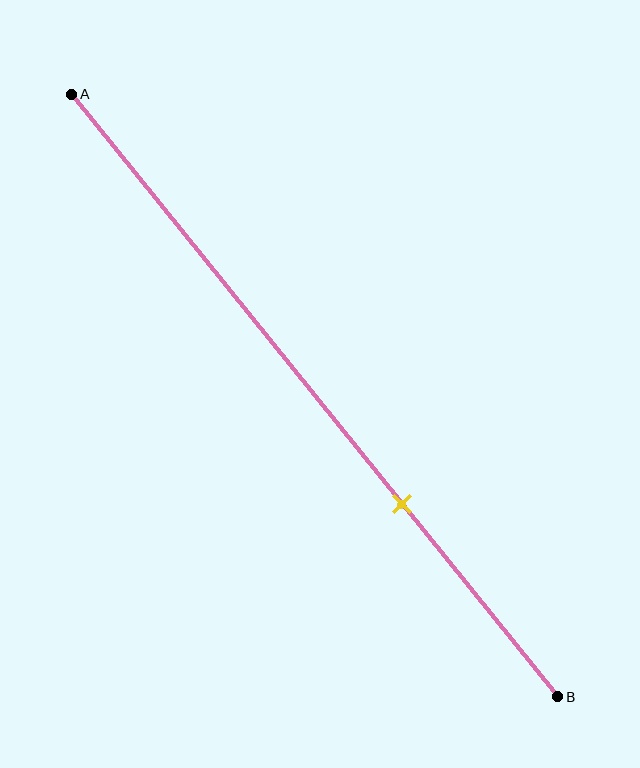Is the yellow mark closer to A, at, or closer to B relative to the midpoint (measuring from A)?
The yellow mark is closer to point B than the midpoint of segment AB.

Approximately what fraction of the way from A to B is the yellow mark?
The yellow mark is approximately 70% of the way from A to B.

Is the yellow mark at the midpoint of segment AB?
No, the mark is at about 70% from A, not at the 50% midpoint.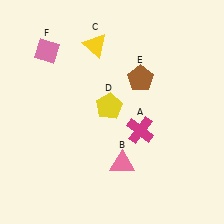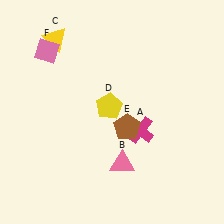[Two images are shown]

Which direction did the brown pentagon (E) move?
The brown pentagon (E) moved down.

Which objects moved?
The objects that moved are: the yellow triangle (C), the brown pentagon (E).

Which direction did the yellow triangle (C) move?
The yellow triangle (C) moved left.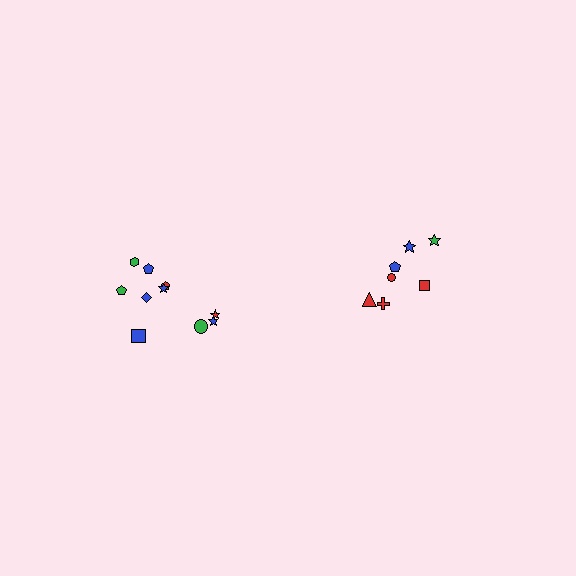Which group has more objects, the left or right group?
The left group.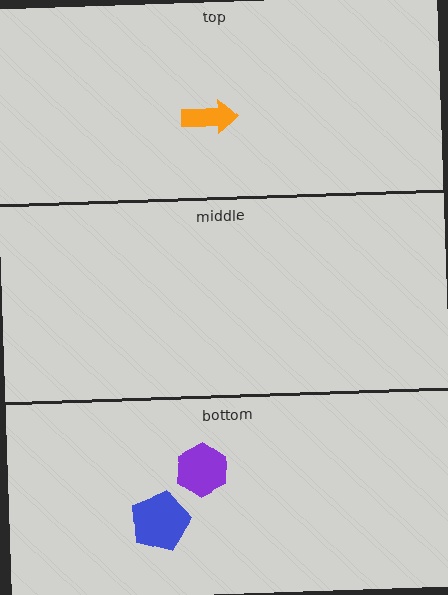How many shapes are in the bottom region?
2.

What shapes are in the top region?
The orange arrow.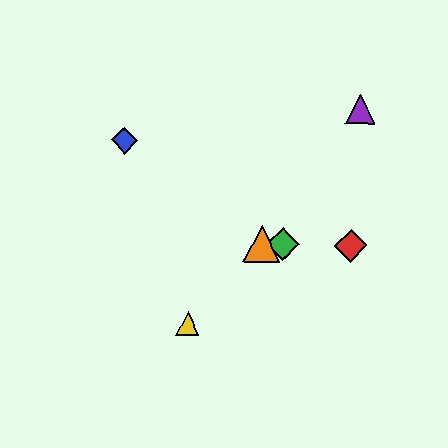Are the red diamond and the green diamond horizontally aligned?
Yes, both are at y≈246.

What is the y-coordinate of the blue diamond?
The blue diamond is at y≈140.